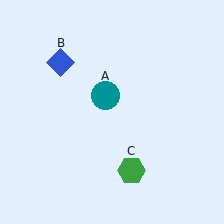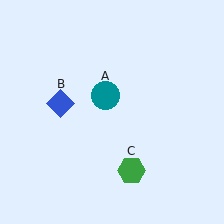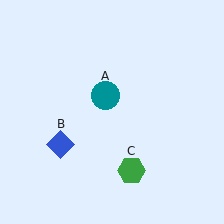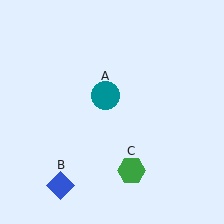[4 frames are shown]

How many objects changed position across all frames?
1 object changed position: blue diamond (object B).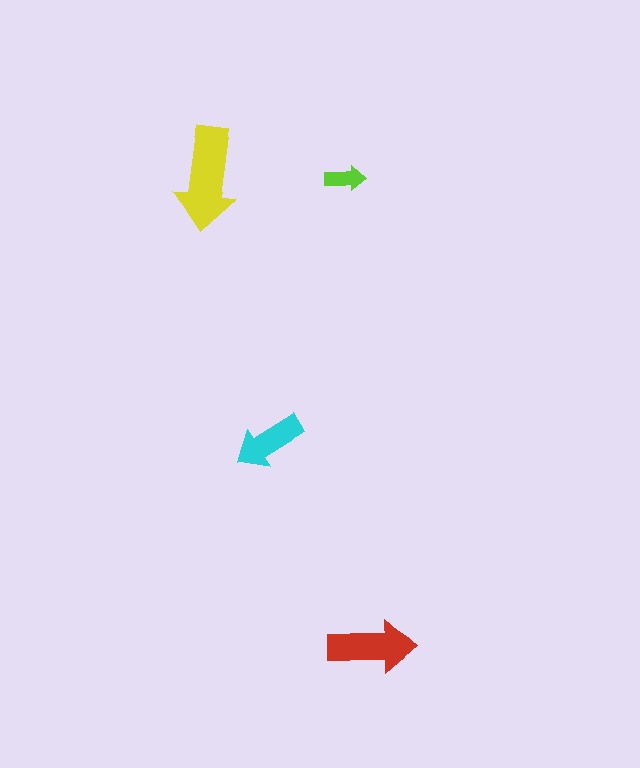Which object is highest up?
The yellow arrow is topmost.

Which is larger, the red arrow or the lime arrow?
The red one.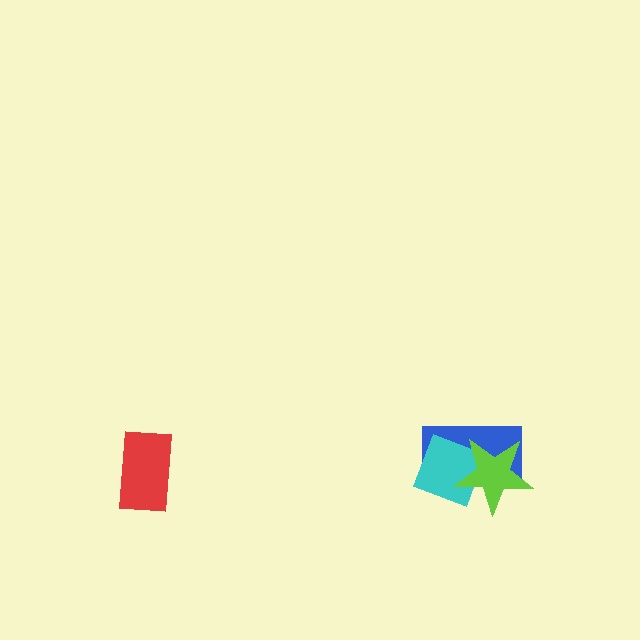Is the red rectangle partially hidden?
No, no other shape covers it.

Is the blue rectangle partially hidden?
Yes, it is partially covered by another shape.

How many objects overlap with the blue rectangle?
2 objects overlap with the blue rectangle.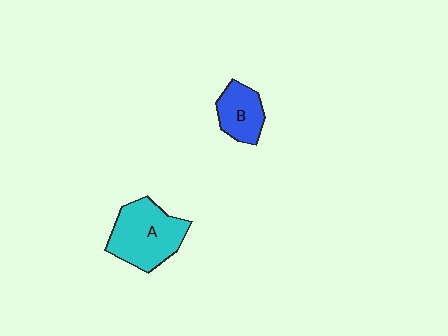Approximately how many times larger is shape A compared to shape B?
Approximately 1.7 times.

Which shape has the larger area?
Shape A (cyan).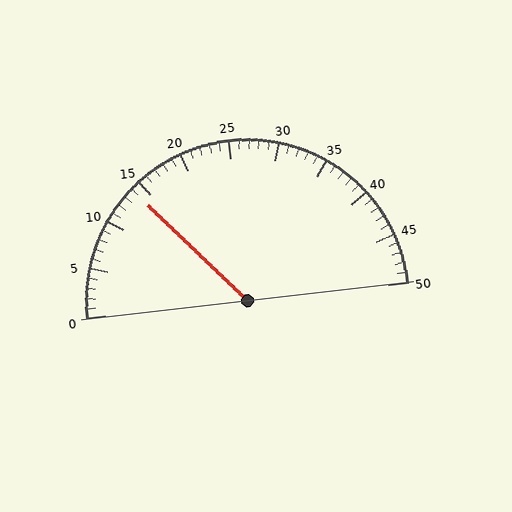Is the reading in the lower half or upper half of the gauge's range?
The reading is in the lower half of the range (0 to 50).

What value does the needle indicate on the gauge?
The needle indicates approximately 14.